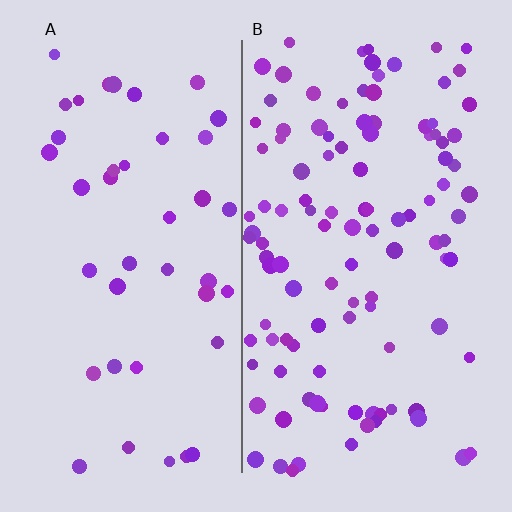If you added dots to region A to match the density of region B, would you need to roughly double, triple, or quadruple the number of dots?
Approximately triple.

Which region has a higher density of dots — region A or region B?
B (the right).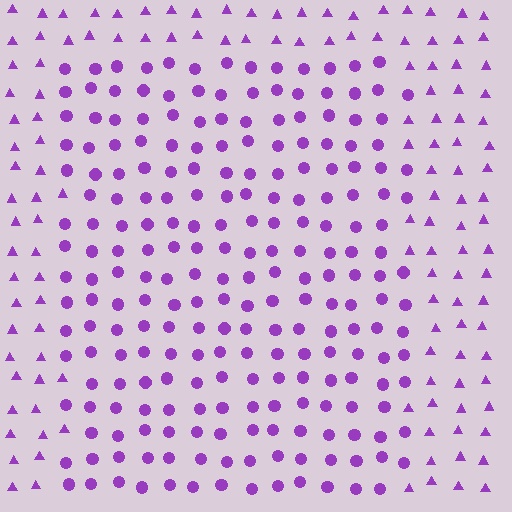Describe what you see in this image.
The image is filled with small purple elements arranged in a uniform grid. A rectangle-shaped region contains circles, while the surrounding area contains triangles. The boundary is defined purely by the change in element shape.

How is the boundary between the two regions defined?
The boundary is defined by a change in element shape: circles inside vs. triangles outside. All elements share the same color and spacing.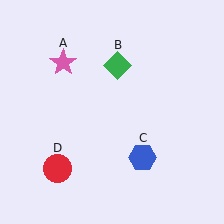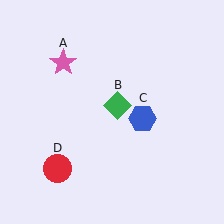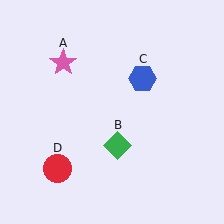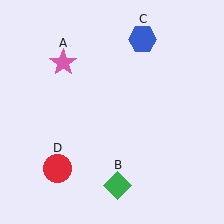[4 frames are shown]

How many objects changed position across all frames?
2 objects changed position: green diamond (object B), blue hexagon (object C).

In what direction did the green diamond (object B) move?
The green diamond (object B) moved down.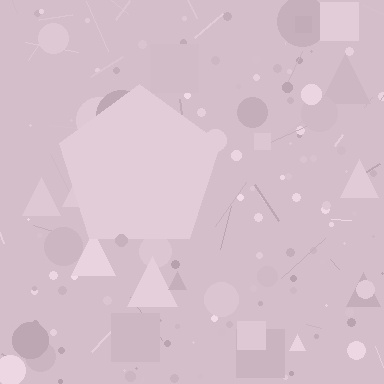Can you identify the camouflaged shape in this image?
The camouflaged shape is a pentagon.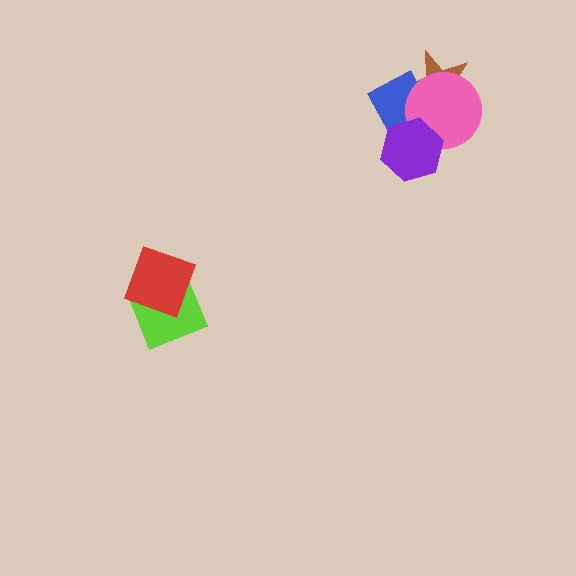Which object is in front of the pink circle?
The purple hexagon is in front of the pink circle.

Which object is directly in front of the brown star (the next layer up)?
The blue rectangle is directly in front of the brown star.